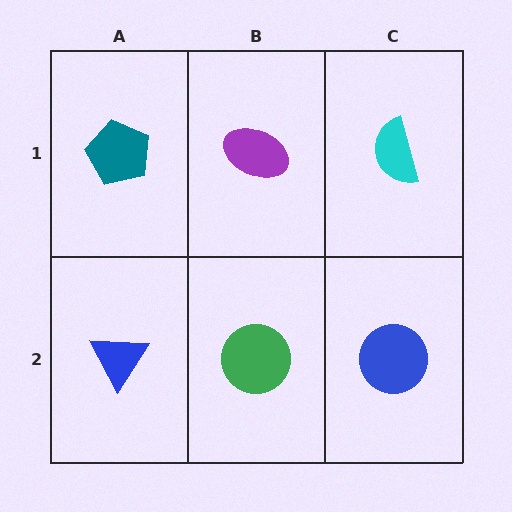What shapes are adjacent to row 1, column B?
A green circle (row 2, column B), a teal pentagon (row 1, column A), a cyan semicircle (row 1, column C).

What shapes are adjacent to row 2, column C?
A cyan semicircle (row 1, column C), a green circle (row 2, column B).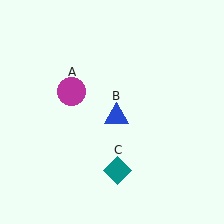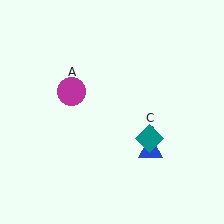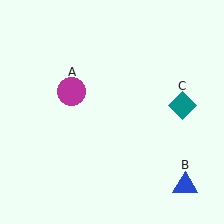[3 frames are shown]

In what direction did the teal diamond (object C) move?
The teal diamond (object C) moved up and to the right.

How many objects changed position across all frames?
2 objects changed position: blue triangle (object B), teal diamond (object C).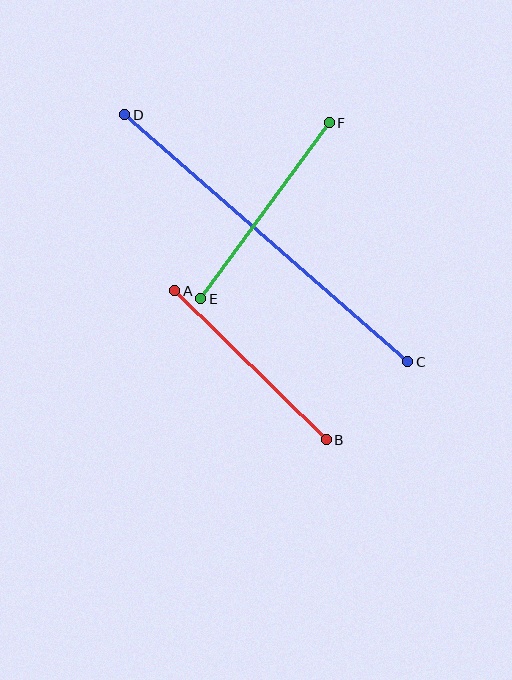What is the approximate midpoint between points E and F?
The midpoint is at approximately (265, 211) pixels.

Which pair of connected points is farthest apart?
Points C and D are farthest apart.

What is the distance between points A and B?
The distance is approximately 213 pixels.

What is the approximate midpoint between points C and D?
The midpoint is at approximately (266, 238) pixels.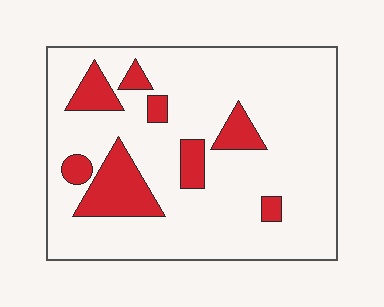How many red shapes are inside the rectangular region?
8.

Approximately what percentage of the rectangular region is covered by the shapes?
Approximately 15%.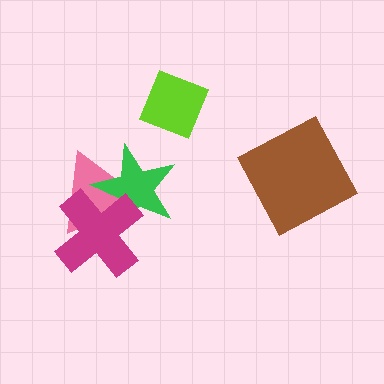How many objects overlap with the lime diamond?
0 objects overlap with the lime diamond.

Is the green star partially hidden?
Yes, it is partially covered by another shape.